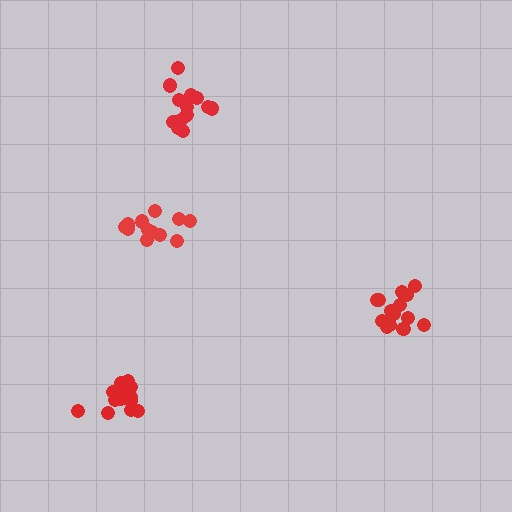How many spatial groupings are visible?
There are 4 spatial groupings.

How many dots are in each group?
Group 1: 13 dots, Group 2: 14 dots, Group 3: 12 dots, Group 4: 14 dots (53 total).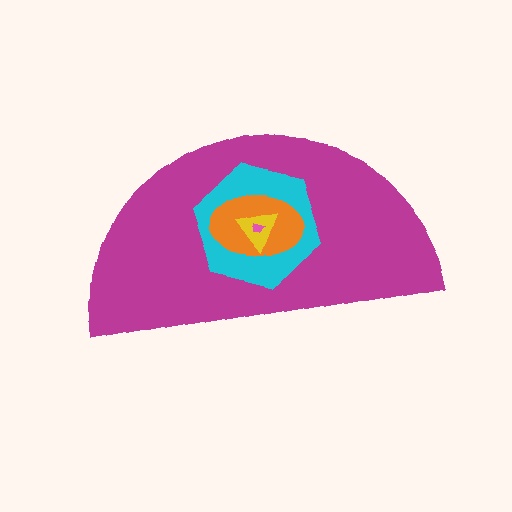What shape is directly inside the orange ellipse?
The yellow triangle.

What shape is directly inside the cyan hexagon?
The orange ellipse.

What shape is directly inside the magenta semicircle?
The cyan hexagon.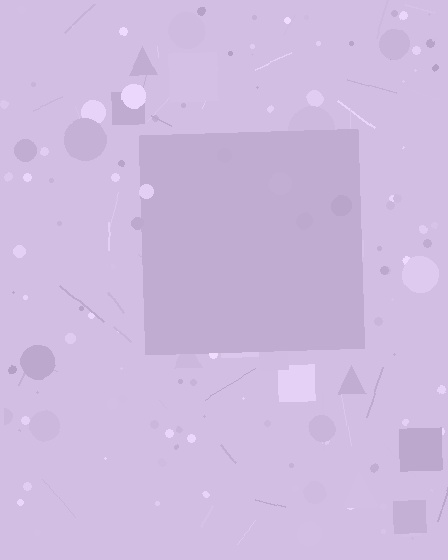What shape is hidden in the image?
A square is hidden in the image.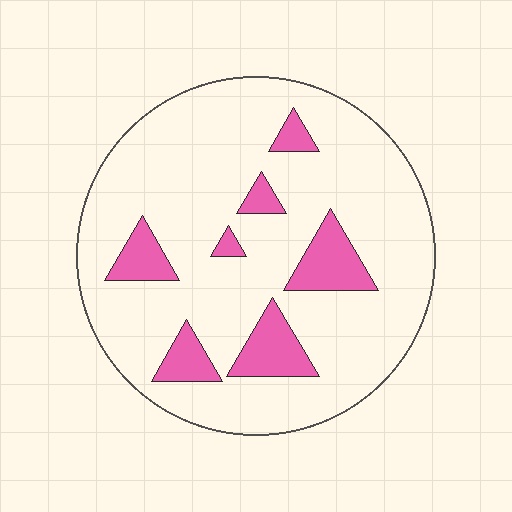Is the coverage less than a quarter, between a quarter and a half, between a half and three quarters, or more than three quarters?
Less than a quarter.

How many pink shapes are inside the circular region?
7.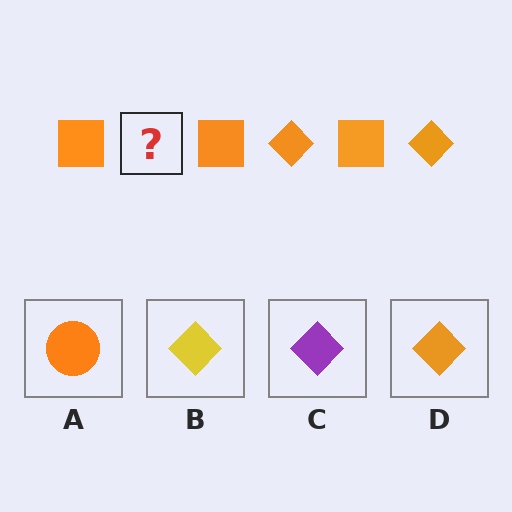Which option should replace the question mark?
Option D.